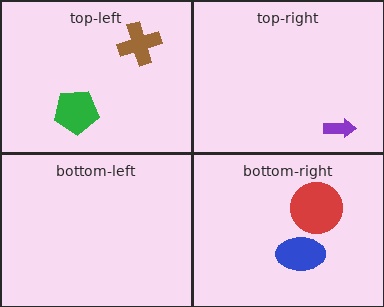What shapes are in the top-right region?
The purple arrow.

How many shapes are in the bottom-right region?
2.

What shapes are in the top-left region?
The green pentagon, the brown cross.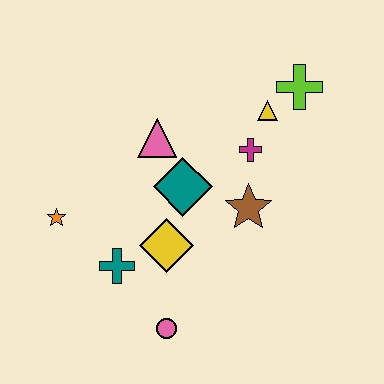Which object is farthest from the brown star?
The orange star is farthest from the brown star.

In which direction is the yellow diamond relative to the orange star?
The yellow diamond is to the right of the orange star.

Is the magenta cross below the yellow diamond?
No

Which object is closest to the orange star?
The teal cross is closest to the orange star.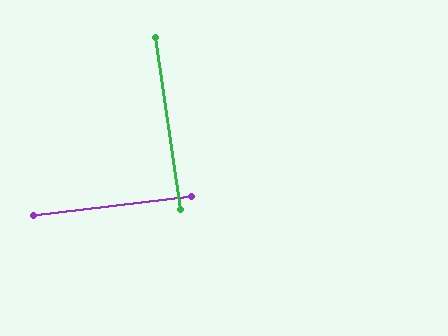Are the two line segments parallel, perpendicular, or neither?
Perpendicular — they meet at approximately 89°.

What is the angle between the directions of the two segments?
Approximately 89 degrees.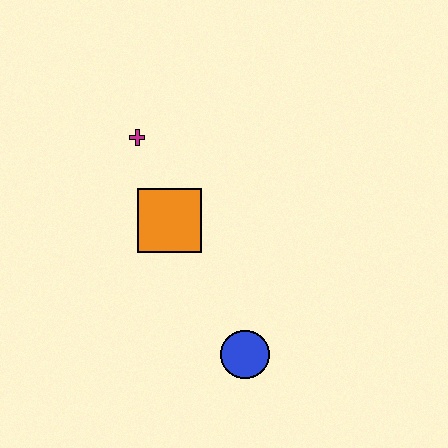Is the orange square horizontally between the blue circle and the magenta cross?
Yes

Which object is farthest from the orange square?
The blue circle is farthest from the orange square.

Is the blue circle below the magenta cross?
Yes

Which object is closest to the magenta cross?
The orange square is closest to the magenta cross.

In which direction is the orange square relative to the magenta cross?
The orange square is below the magenta cross.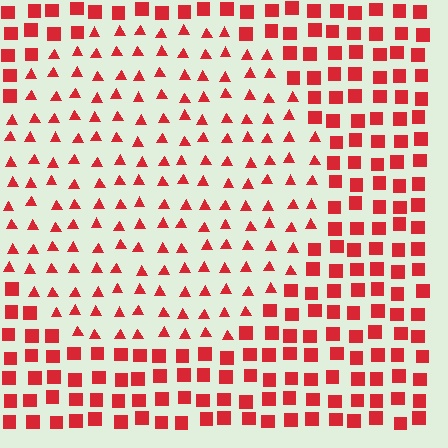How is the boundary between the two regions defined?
The boundary is defined by a change in element shape: triangles inside vs. squares outside. All elements share the same color and spacing.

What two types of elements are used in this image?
The image uses triangles inside the circle region and squares outside it.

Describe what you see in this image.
The image is filled with small red elements arranged in a uniform grid. A circle-shaped region contains triangles, while the surrounding area contains squares. The boundary is defined purely by the change in element shape.